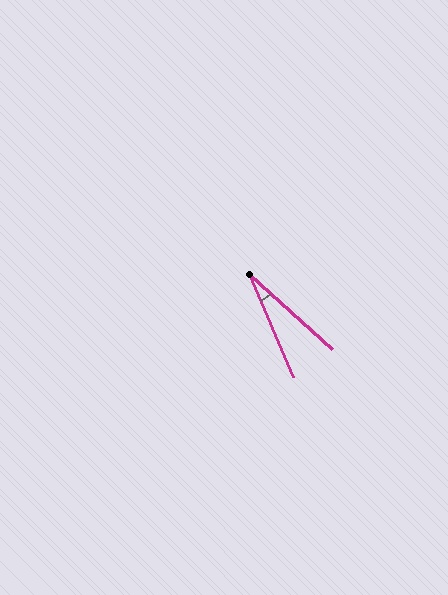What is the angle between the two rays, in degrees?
Approximately 25 degrees.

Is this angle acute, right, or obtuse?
It is acute.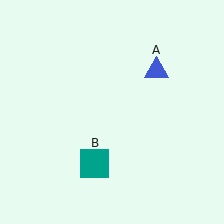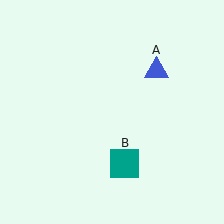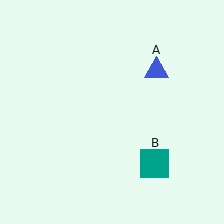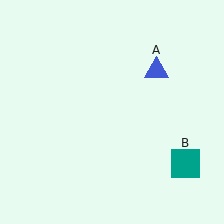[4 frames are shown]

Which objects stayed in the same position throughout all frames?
Blue triangle (object A) remained stationary.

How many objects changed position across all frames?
1 object changed position: teal square (object B).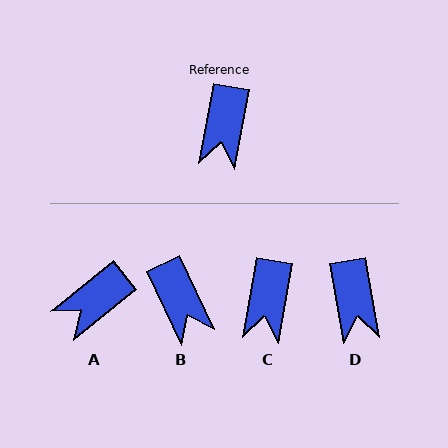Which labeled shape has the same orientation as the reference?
C.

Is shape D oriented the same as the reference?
No, it is off by about 20 degrees.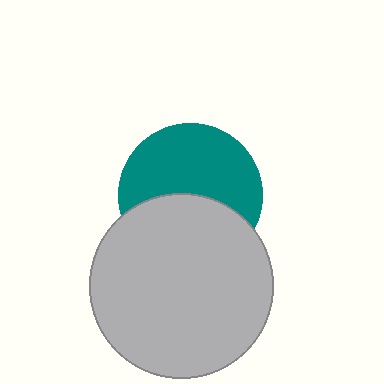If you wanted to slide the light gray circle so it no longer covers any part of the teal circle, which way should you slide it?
Slide it down — that is the most direct way to separate the two shapes.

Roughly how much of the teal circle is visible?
About half of it is visible (roughly 57%).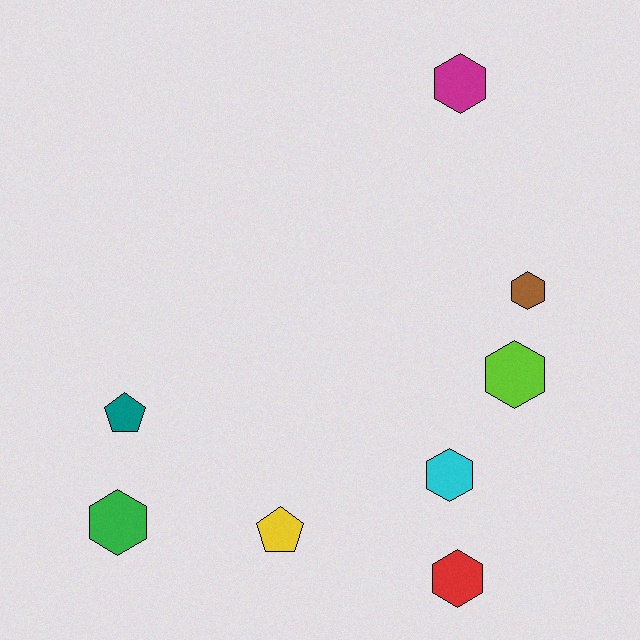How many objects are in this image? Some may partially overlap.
There are 8 objects.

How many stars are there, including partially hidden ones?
There are no stars.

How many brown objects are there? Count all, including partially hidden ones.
There is 1 brown object.